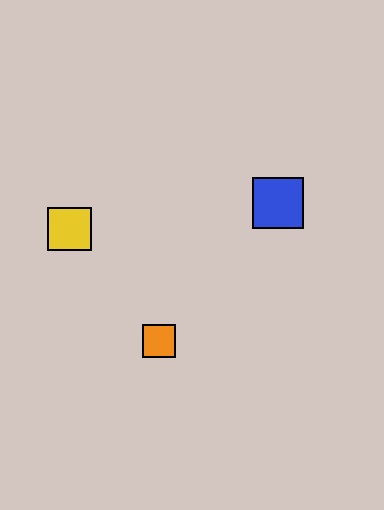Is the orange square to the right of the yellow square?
Yes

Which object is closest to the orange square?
The yellow square is closest to the orange square.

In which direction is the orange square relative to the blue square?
The orange square is below the blue square.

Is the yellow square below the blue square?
Yes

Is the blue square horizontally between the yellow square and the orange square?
No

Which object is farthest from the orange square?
The blue square is farthest from the orange square.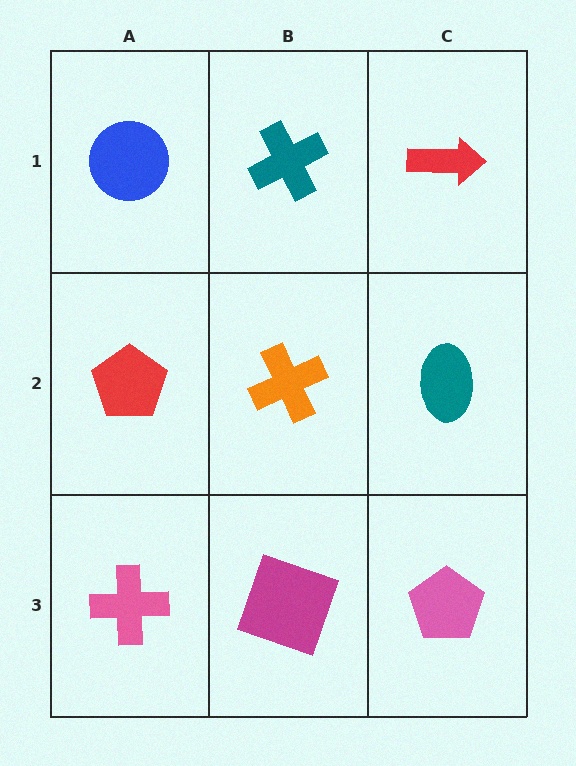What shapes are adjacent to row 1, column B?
An orange cross (row 2, column B), a blue circle (row 1, column A), a red arrow (row 1, column C).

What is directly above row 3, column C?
A teal ellipse.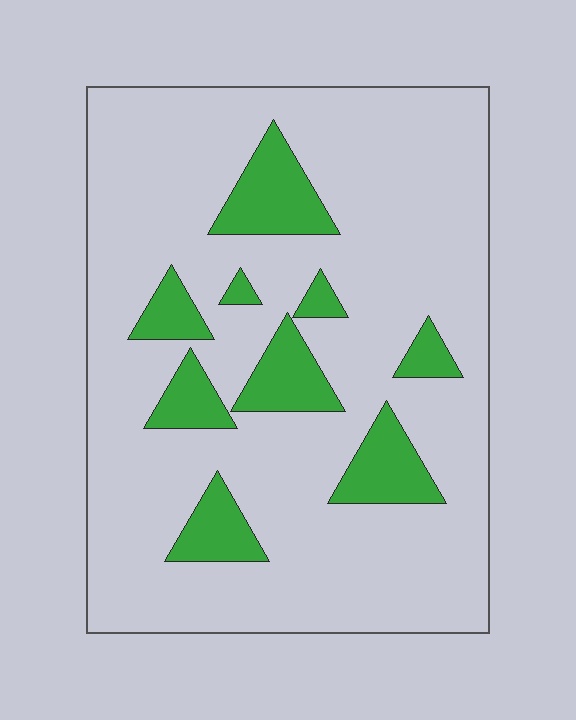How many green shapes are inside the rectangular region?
9.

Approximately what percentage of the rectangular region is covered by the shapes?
Approximately 15%.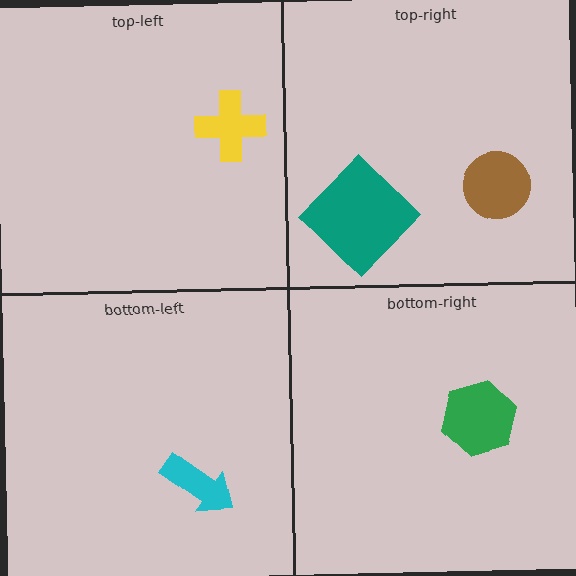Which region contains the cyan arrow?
The bottom-left region.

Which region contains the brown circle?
The top-right region.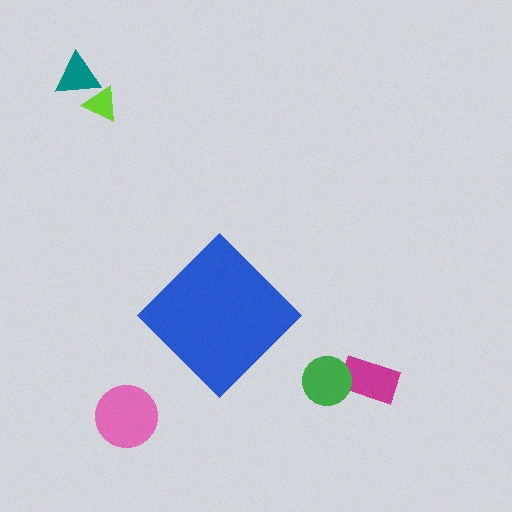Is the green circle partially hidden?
No, the green circle is fully visible.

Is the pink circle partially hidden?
No, the pink circle is fully visible.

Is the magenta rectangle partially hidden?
No, the magenta rectangle is fully visible.